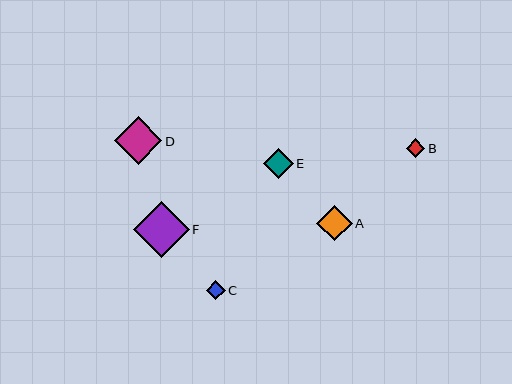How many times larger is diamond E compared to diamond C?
Diamond E is approximately 1.6 times the size of diamond C.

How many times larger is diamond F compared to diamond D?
Diamond F is approximately 1.2 times the size of diamond D.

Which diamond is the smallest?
Diamond B is the smallest with a size of approximately 19 pixels.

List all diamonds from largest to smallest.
From largest to smallest: F, D, A, E, C, B.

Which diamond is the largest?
Diamond F is the largest with a size of approximately 56 pixels.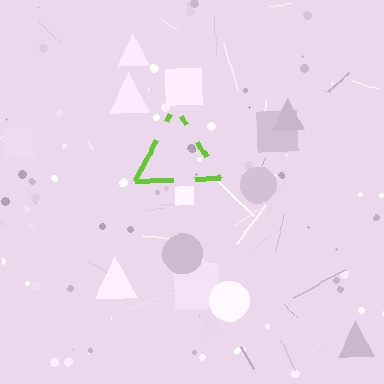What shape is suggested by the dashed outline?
The dashed outline suggests a triangle.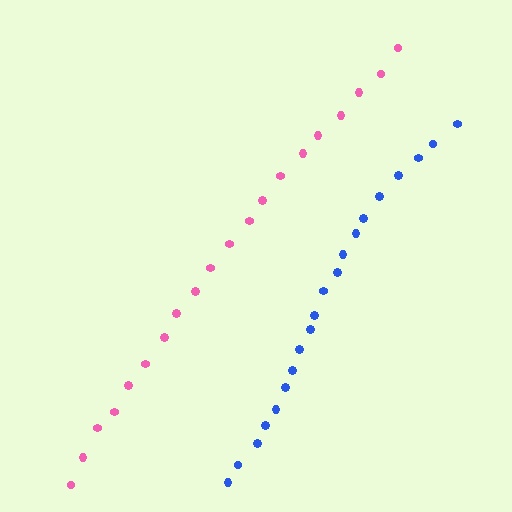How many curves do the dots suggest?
There are 2 distinct paths.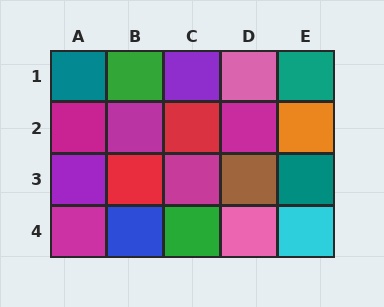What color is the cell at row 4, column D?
Pink.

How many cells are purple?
2 cells are purple.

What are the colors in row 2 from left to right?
Magenta, magenta, red, magenta, orange.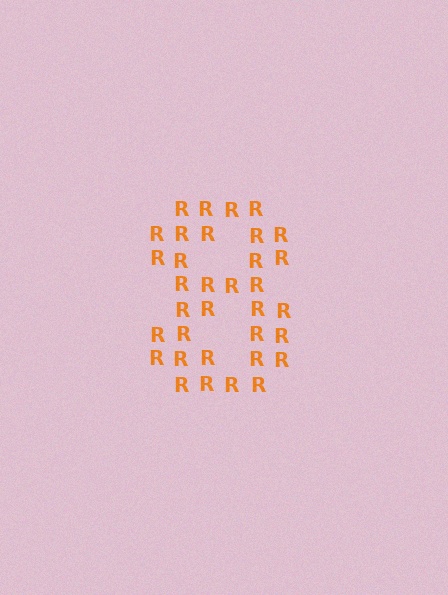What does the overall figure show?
The overall figure shows the digit 8.